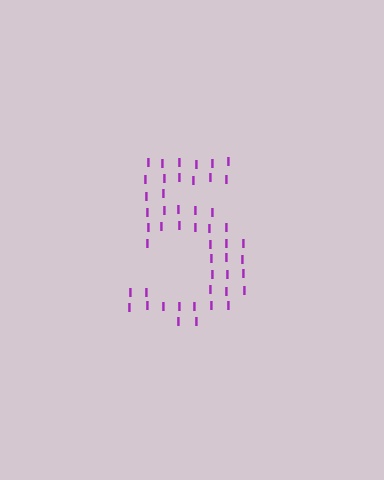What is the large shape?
The large shape is the digit 5.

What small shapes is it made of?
It is made of small letter I's.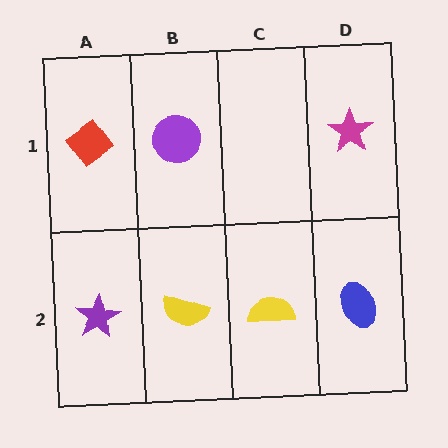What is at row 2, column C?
A yellow semicircle.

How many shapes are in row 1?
3 shapes.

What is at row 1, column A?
A red diamond.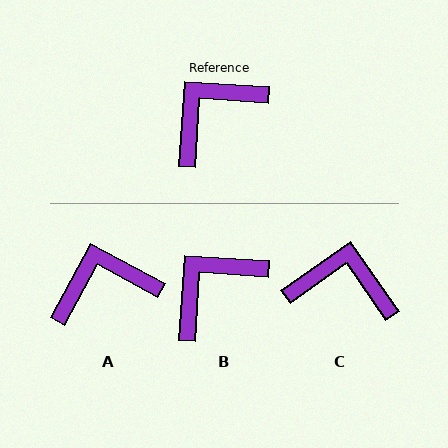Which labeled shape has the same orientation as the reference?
B.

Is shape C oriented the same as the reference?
No, it is off by about 51 degrees.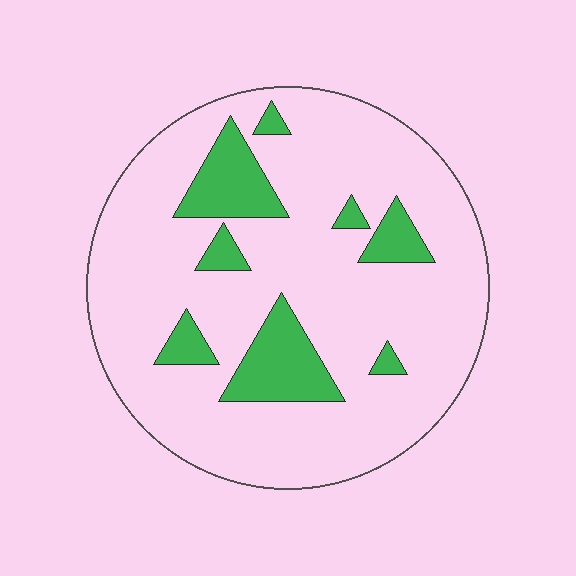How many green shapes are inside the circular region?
8.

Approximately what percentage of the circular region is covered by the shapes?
Approximately 15%.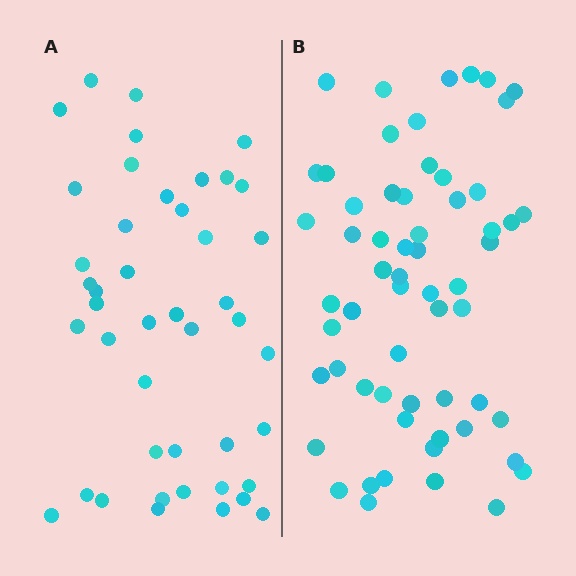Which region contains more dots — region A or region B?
Region B (the right region) has more dots.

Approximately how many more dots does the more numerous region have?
Region B has approximately 15 more dots than region A.